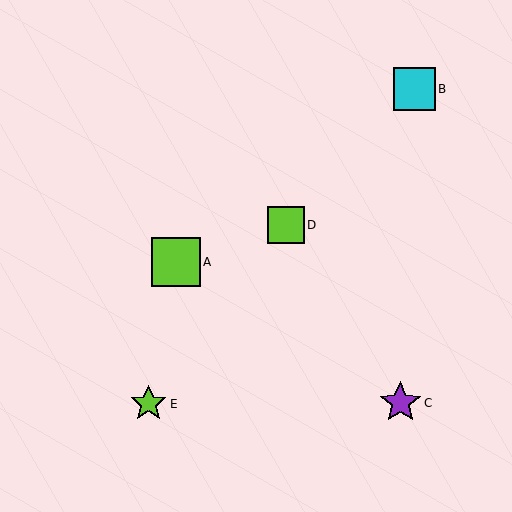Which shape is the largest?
The lime square (labeled A) is the largest.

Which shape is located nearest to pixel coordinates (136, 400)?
The lime star (labeled E) at (148, 404) is nearest to that location.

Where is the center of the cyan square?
The center of the cyan square is at (414, 89).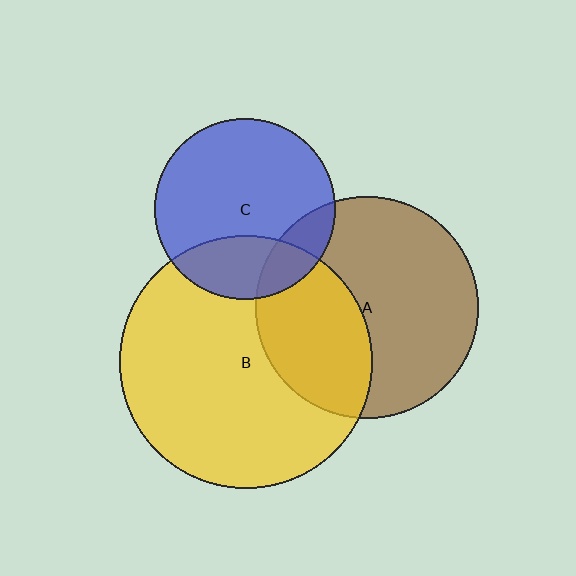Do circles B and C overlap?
Yes.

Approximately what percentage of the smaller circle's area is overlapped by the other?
Approximately 25%.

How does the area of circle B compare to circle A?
Approximately 1.3 times.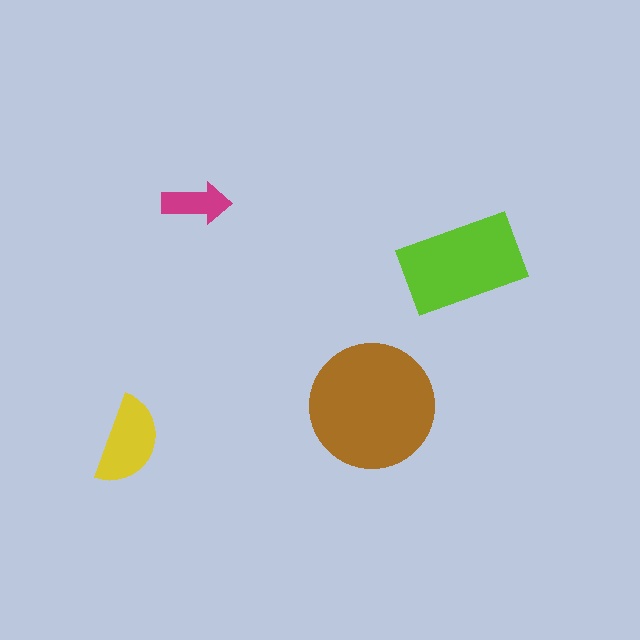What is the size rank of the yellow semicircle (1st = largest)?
3rd.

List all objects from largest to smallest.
The brown circle, the lime rectangle, the yellow semicircle, the magenta arrow.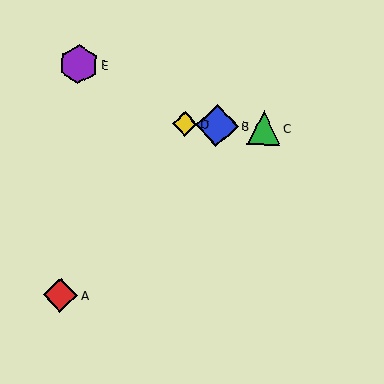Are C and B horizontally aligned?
Yes, both are at y≈128.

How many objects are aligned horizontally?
3 objects (B, C, D) are aligned horizontally.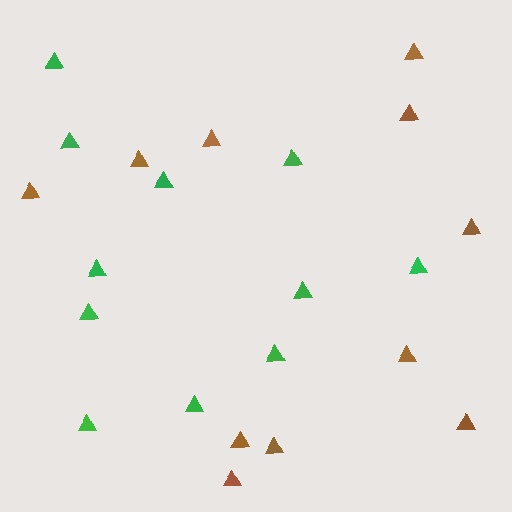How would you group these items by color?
There are 2 groups: one group of green triangles (11) and one group of brown triangles (11).